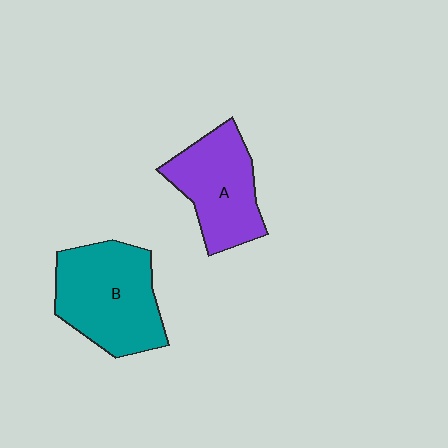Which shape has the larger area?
Shape B (teal).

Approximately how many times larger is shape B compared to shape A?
Approximately 1.2 times.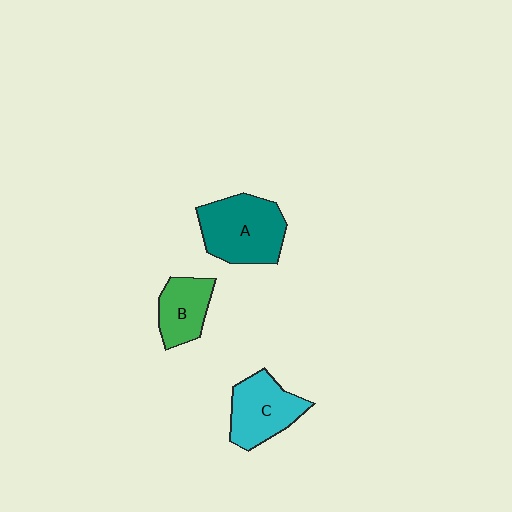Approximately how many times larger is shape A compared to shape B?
Approximately 1.6 times.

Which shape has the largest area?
Shape A (teal).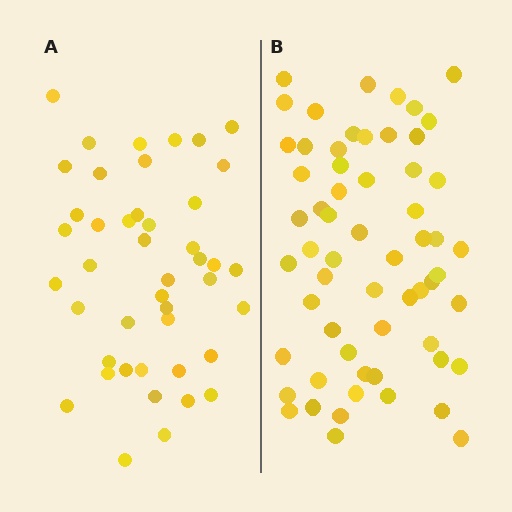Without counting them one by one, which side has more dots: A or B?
Region B (the right region) has more dots.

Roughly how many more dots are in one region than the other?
Region B has approximately 15 more dots than region A.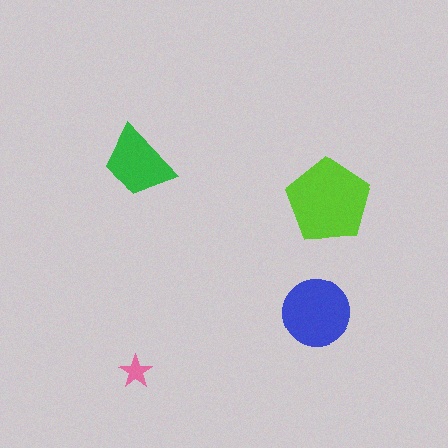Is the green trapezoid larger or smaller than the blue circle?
Smaller.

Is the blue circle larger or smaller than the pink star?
Larger.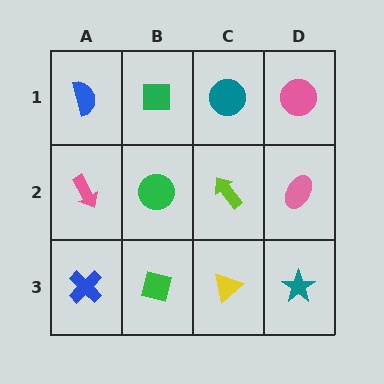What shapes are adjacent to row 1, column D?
A pink ellipse (row 2, column D), a teal circle (row 1, column C).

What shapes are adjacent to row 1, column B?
A green circle (row 2, column B), a blue semicircle (row 1, column A), a teal circle (row 1, column C).